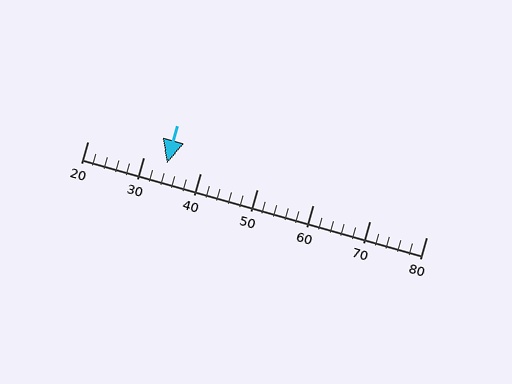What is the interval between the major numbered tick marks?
The major tick marks are spaced 10 units apart.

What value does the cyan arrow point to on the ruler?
The cyan arrow points to approximately 34.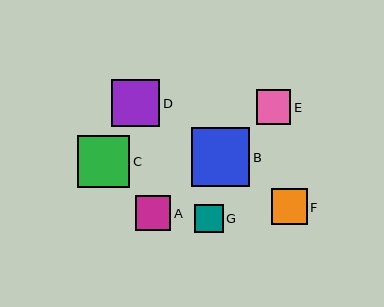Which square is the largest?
Square B is the largest with a size of approximately 59 pixels.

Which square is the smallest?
Square G is the smallest with a size of approximately 28 pixels.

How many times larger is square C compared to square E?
Square C is approximately 1.5 times the size of square E.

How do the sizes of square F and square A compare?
Square F and square A are approximately the same size.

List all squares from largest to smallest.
From largest to smallest: B, C, D, F, A, E, G.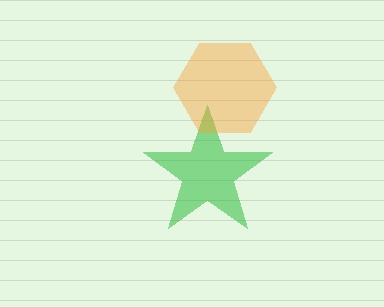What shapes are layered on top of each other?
The layered shapes are: a green star, an orange hexagon.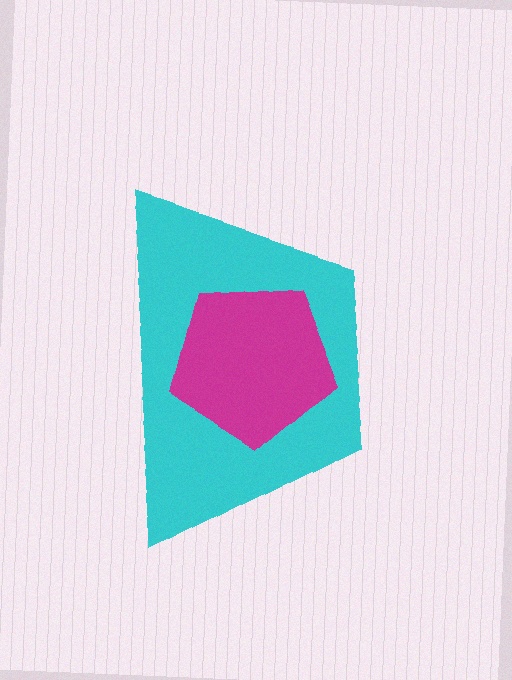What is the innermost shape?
The magenta pentagon.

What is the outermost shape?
The cyan trapezoid.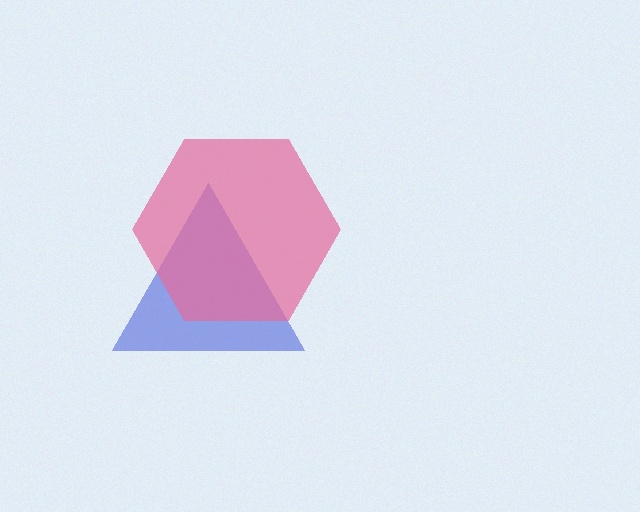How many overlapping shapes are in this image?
There are 2 overlapping shapes in the image.